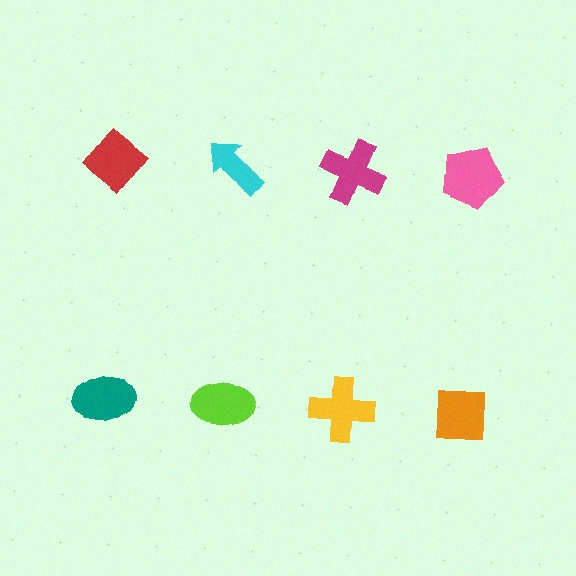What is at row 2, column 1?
A teal ellipse.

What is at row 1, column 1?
A red diamond.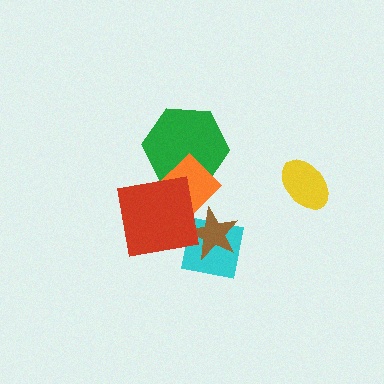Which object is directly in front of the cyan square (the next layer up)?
The brown star is directly in front of the cyan square.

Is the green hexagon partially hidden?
Yes, it is partially covered by another shape.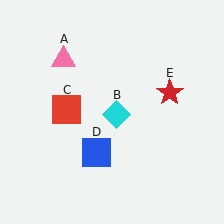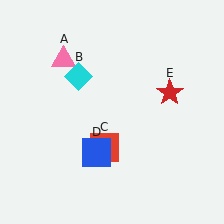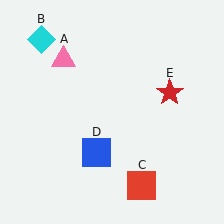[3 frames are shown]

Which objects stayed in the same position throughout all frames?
Pink triangle (object A) and blue square (object D) and red star (object E) remained stationary.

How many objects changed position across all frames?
2 objects changed position: cyan diamond (object B), red square (object C).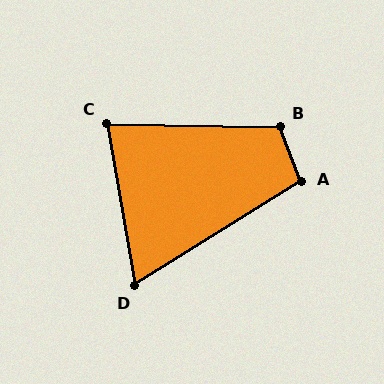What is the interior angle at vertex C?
Approximately 79 degrees (acute).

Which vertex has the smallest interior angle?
D, at approximately 68 degrees.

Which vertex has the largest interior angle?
B, at approximately 112 degrees.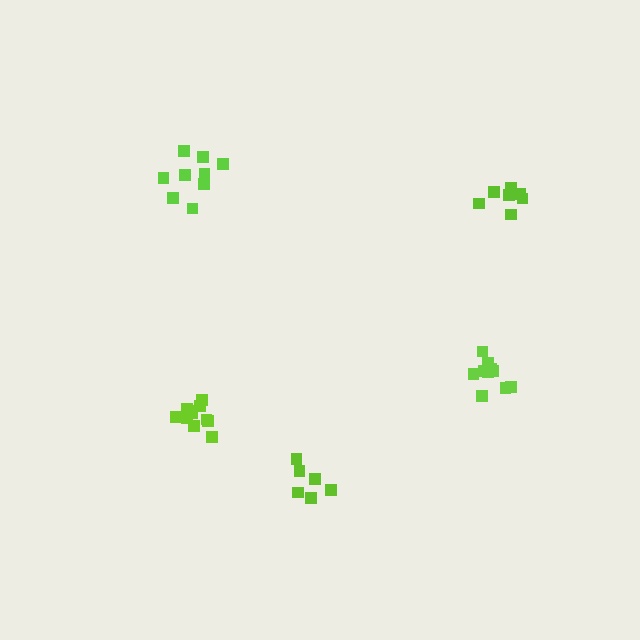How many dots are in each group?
Group 1: 6 dots, Group 2: 11 dots, Group 3: 10 dots, Group 4: 7 dots, Group 5: 9 dots (43 total).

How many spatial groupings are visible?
There are 5 spatial groupings.